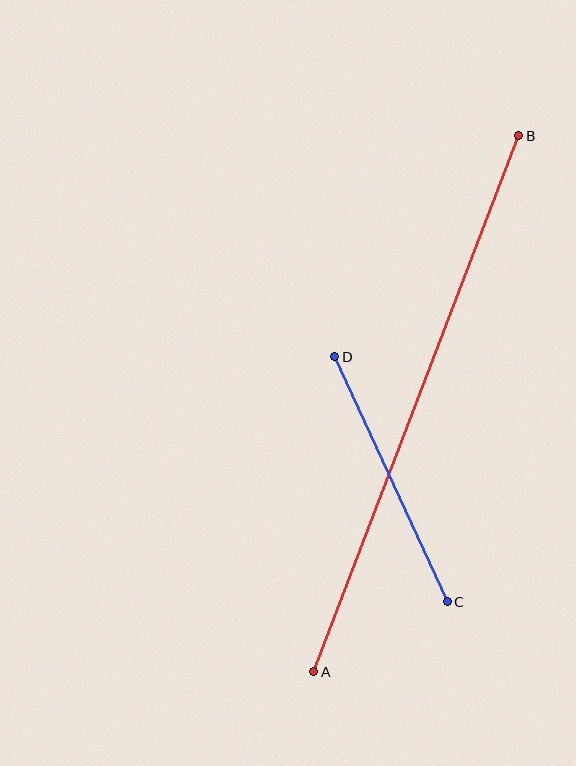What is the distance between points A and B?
The distance is approximately 574 pixels.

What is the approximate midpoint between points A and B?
The midpoint is at approximately (416, 404) pixels.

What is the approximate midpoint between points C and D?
The midpoint is at approximately (391, 479) pixels.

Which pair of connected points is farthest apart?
Points A and B are farthest apart.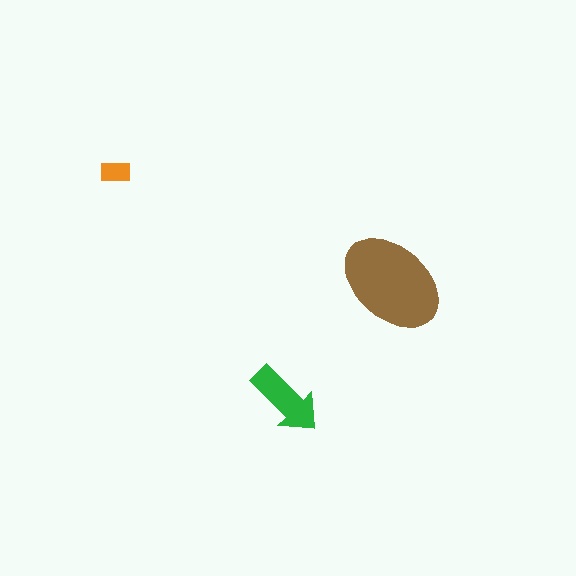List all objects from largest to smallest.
The brown ellipse, the green arrow, the orange rectangle.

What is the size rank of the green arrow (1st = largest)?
2nd.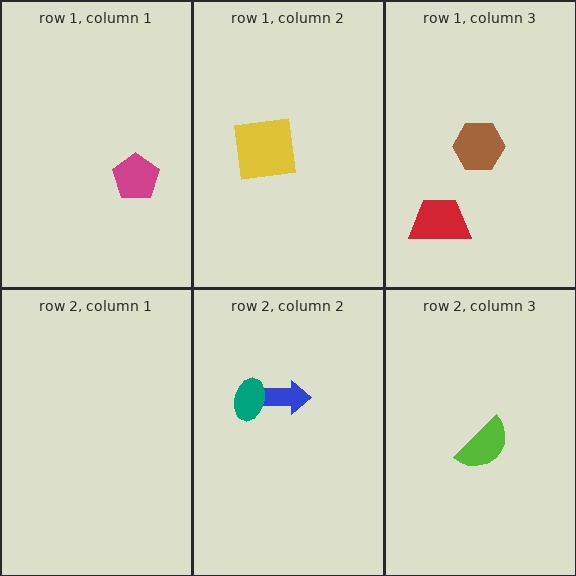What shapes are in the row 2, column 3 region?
The lime semicircle.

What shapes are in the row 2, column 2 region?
The blue arrow, the teal ellipse.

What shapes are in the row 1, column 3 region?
The red trapezoid, the brown hexagon.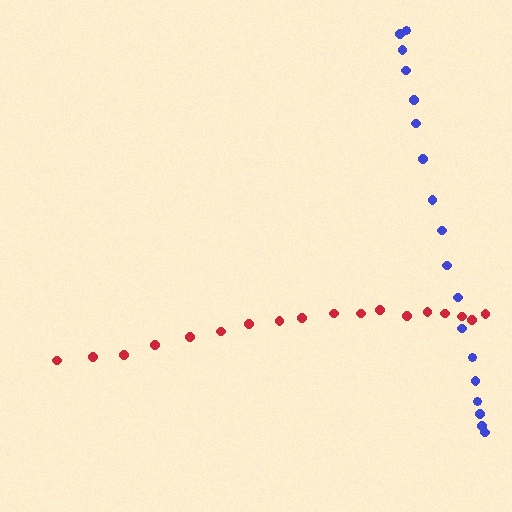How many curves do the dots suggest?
There are 2 distinct paths.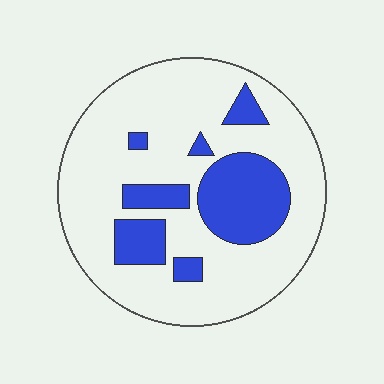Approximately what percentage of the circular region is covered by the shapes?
Approximately 25%.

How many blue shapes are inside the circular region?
7.